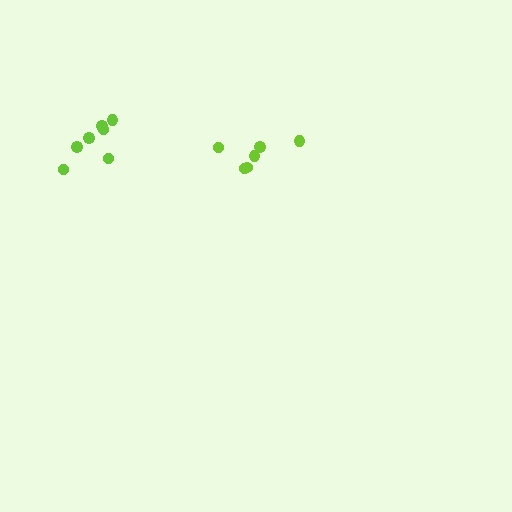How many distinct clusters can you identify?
There are 2 distinct clusters.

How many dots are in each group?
Group 1: 7 dots, Group 2: 6 dots (13 total).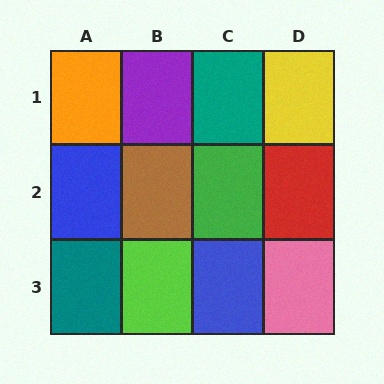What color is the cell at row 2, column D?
Red.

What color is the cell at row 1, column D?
Yellow.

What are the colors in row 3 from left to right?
Teal, lime, blue, pink.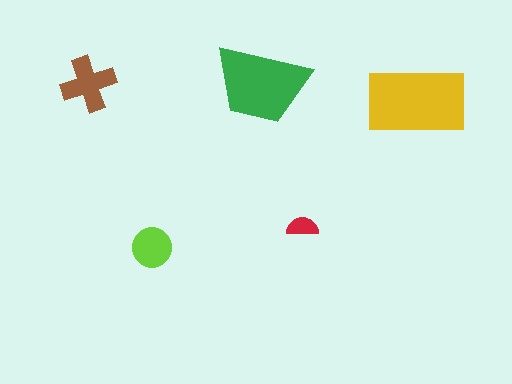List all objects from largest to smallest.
The yellow rectangle, the green trapezoid, the brown cross, the lime circle, the red semicircle.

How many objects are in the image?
There are 5 objects in the image.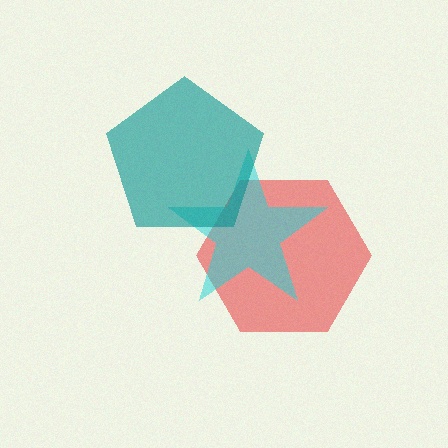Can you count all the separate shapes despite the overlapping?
Yes, there are 3 separate shapes.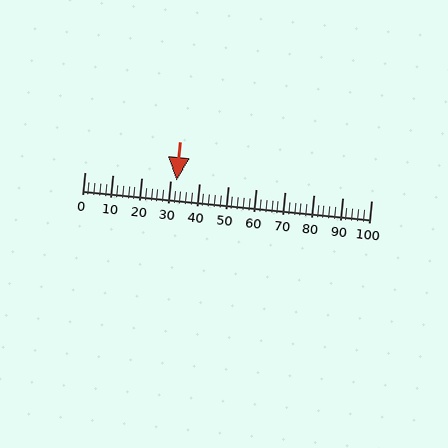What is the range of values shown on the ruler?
The ruler shows values from 0 to 100.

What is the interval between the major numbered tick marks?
The major tick marks are spaced 10 units apart.